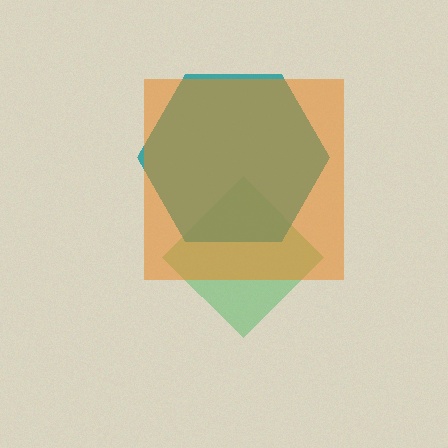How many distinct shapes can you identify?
There are 3 distinct shapes: a green diamond, a teal hexagon, an orange square.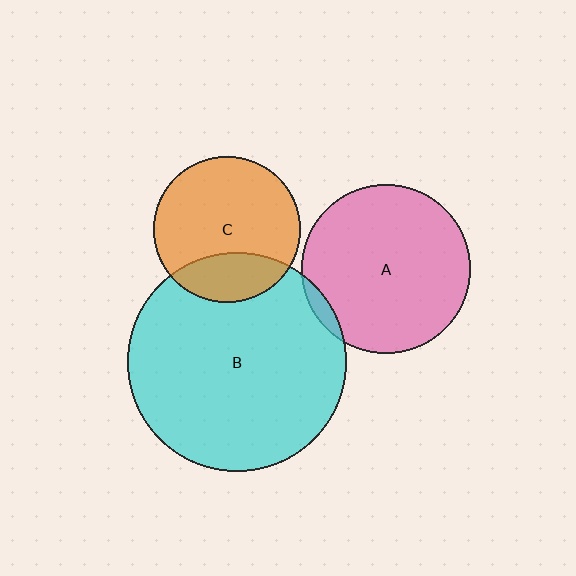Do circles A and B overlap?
Yes.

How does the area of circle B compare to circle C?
Approximately 2.2 times.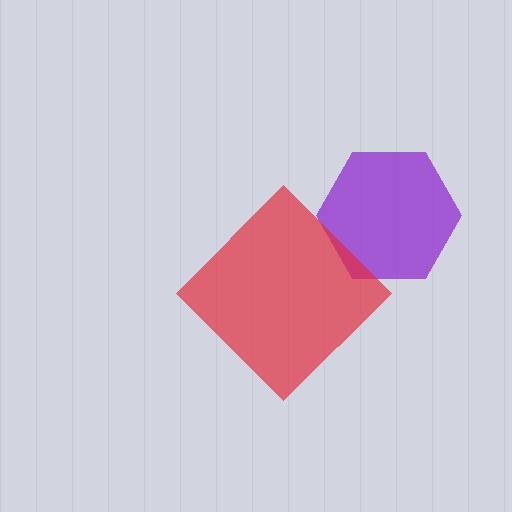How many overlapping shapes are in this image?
There are 2 overlapping shapes in the image.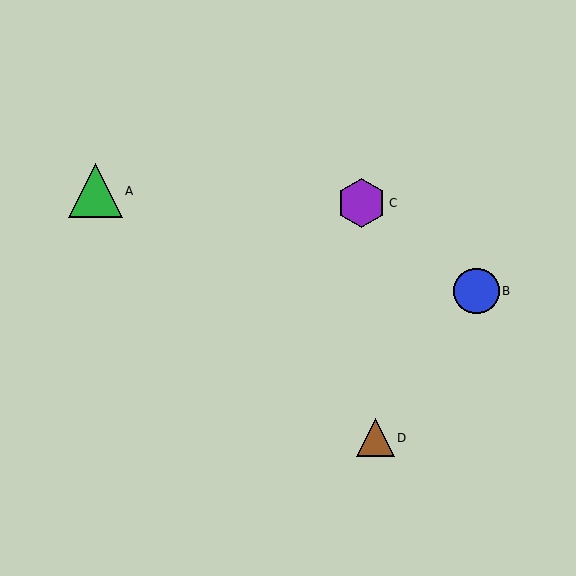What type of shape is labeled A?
Shape A is a green triangle.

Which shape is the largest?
The green triangle (labeled A) is the largest.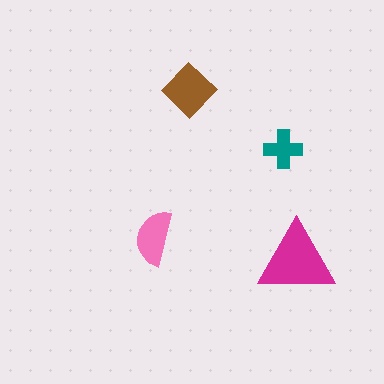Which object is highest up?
The brown diamond is topmost.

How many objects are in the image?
There are 4 objects in the image.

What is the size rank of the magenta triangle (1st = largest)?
1st.